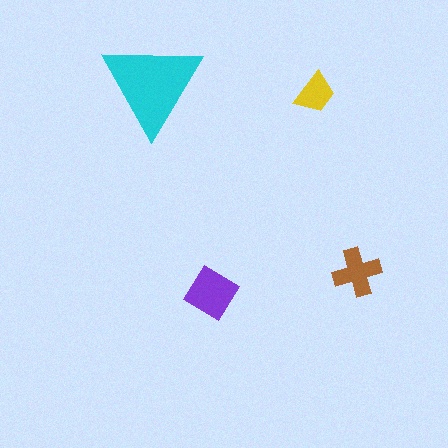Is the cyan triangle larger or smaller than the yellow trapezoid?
Larger.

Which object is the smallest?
The yellow trapezoid.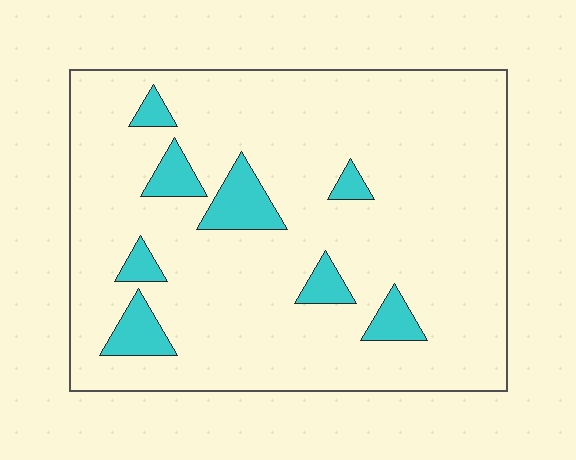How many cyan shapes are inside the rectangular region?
8.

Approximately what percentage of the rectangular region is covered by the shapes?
Approximately 10%.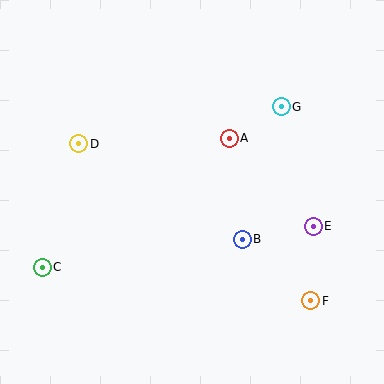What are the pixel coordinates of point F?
Point F is at (311, 301).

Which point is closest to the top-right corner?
Point G is closest to the top-right corner.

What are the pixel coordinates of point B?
Point B is at (242, 239).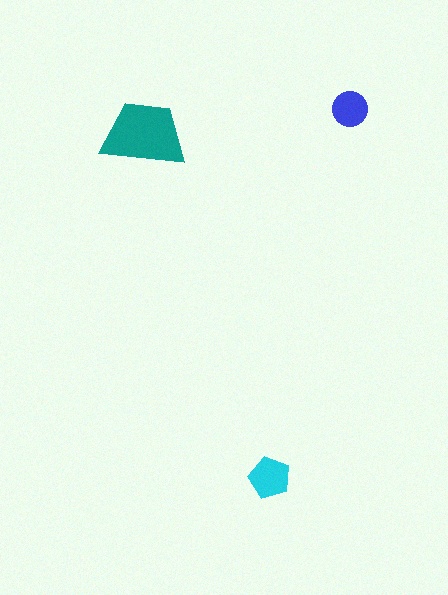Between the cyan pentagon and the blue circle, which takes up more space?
The cyan pentagon.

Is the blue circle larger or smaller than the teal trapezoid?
Smaller.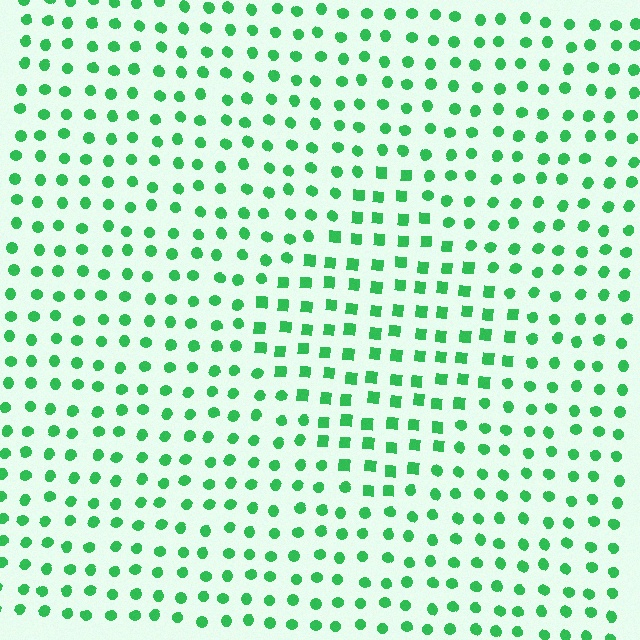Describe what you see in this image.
The image is filled with small green elements arranged in a uniform grid. A diamond-shaped region contains squares, while the surrounding area contains circles. The boundary is defined purely by the change in element shape.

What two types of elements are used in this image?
The image uses squares inside the diamond region and circles outside it.